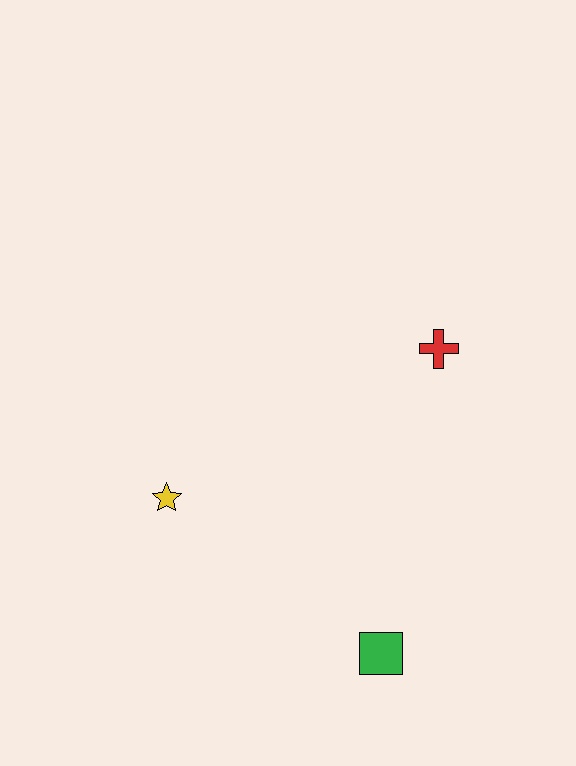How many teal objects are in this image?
There are no teal objects.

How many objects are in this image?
There are 3 objects.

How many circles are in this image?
There are no circles.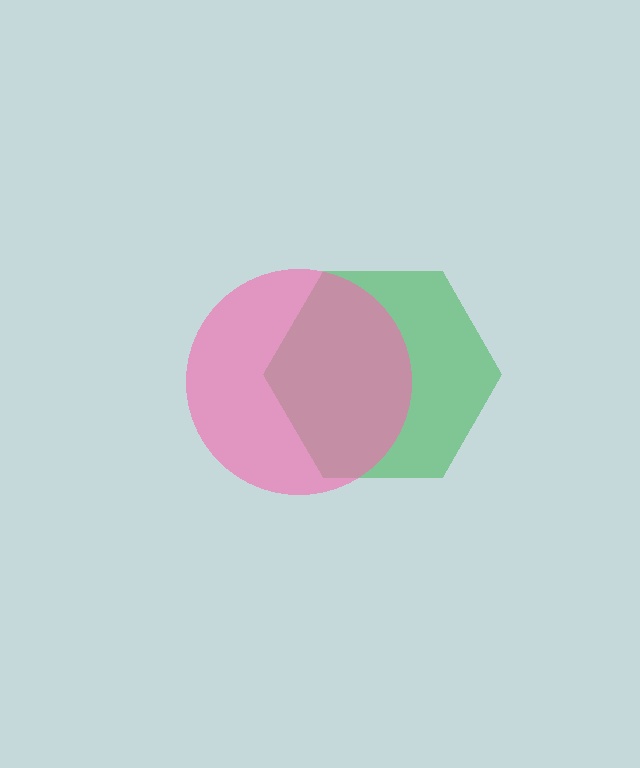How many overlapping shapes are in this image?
There are 2 overlapping shapes in the image.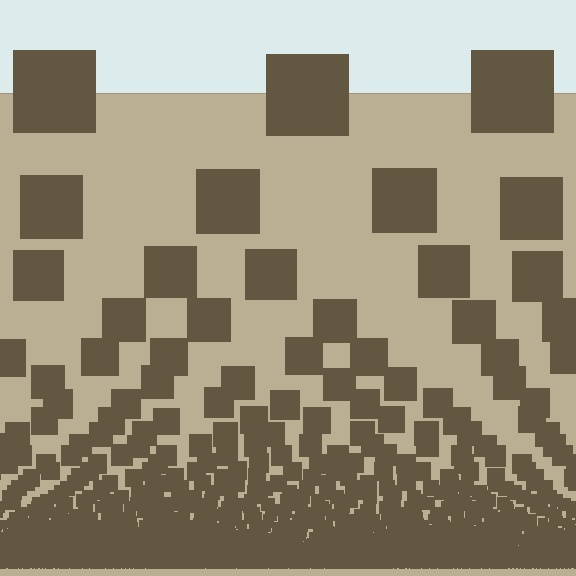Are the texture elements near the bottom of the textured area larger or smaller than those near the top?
Smaller. The gradient is inverted — elements near the bottom are smaller and denser.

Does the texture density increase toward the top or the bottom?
Density increases toward the bottom.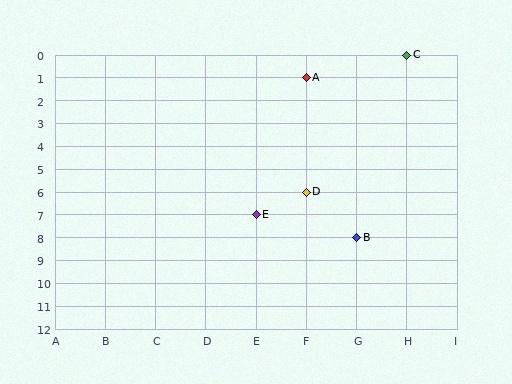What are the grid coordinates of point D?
Point D is at grid coordinates (F, 6).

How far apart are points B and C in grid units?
Points B and C are 1 column and 8 rows apart (about 8.1 grid units diagonally).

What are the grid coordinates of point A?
Point A is at grid coordinates (F, 1).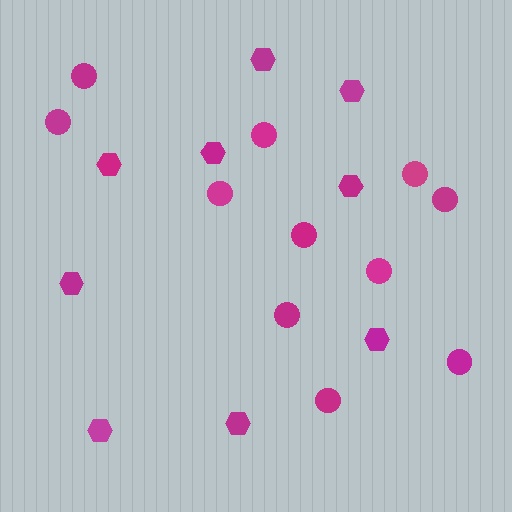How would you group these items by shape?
There are 2 groups: one group of circles (11) and one group of hexagons (9).